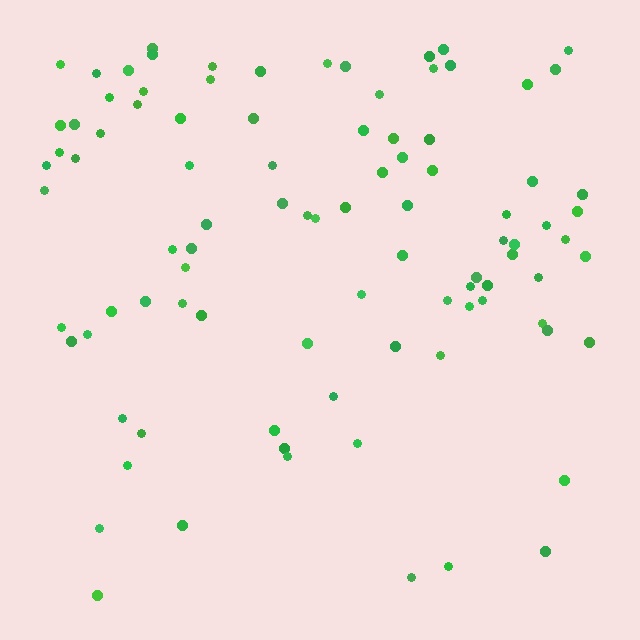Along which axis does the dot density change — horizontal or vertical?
Vertical.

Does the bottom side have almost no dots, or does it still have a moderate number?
Still a moderate number, just noticeably fewer than the top.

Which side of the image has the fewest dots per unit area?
The bottom.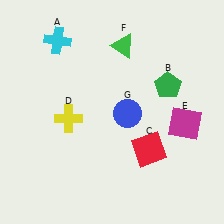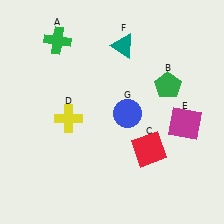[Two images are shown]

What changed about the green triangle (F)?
In Image 1, F is green. In Image 2, it changed to teal.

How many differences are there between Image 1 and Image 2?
There are 2 differences between the two images.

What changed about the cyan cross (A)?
In Image 1, A is cyan. In Image 2, it changed to green.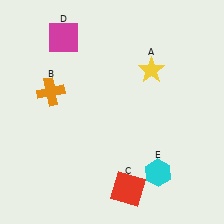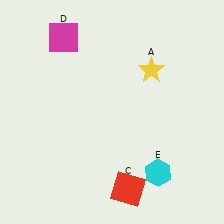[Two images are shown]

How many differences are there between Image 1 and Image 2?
There is 1 difference between the two images.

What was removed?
The orange cross (B) was removed in Image 2.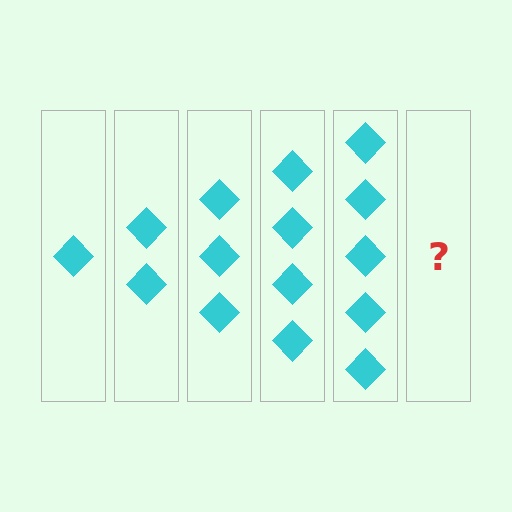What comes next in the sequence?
The next element should be 6 diamonds.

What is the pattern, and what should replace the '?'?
The pattern is that each step adds one more diamond. The '?' should be 6 diamonds.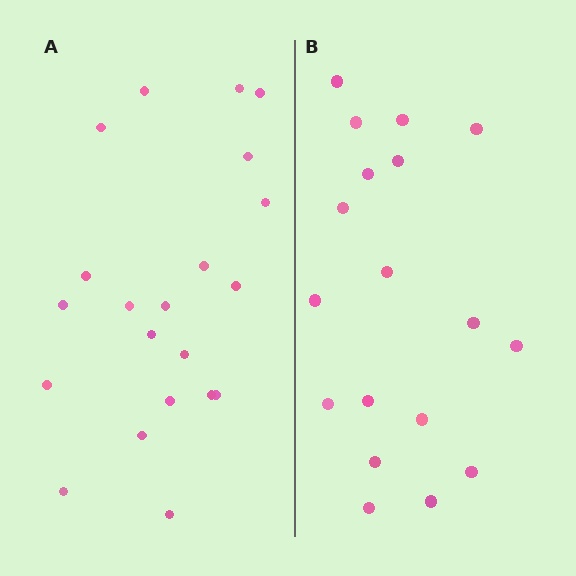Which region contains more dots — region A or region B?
Region A (the left region) has more dots.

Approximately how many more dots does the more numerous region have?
Region A has just a few more — roughly 2 or 3 more dots than region B.